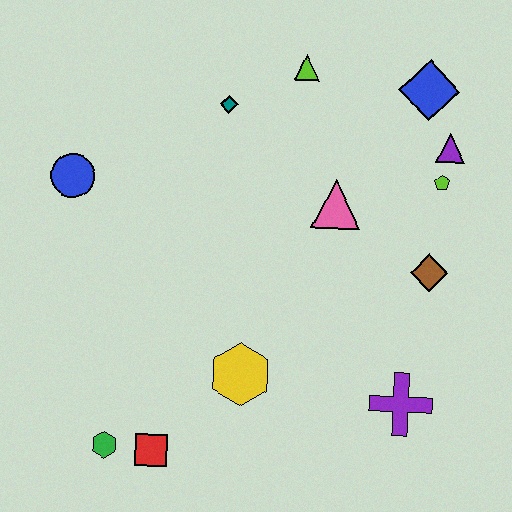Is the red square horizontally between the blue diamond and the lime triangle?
No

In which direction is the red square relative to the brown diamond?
The red square is to the left of the brown diamond.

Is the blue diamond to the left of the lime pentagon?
Yes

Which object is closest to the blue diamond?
The purple triangle is closest to the blue diamond.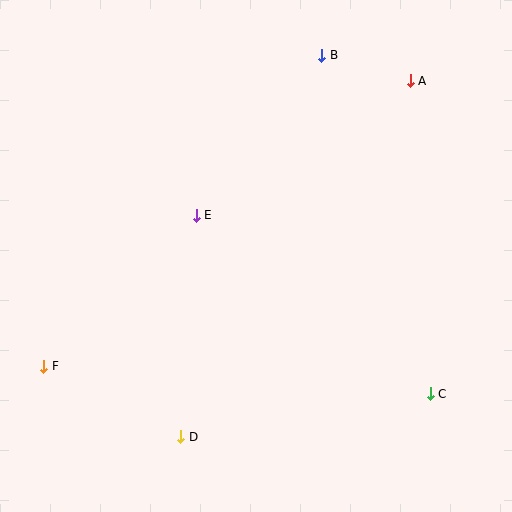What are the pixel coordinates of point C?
Point C is at (430, 394).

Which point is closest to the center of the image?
Point E at (196, 215) is closest to the center.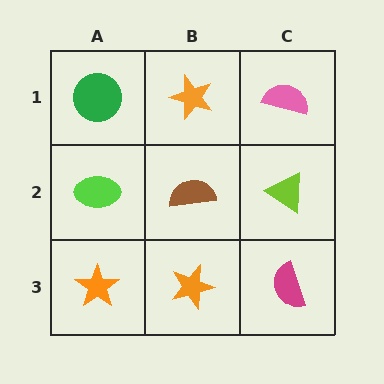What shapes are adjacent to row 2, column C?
A pink semicircle (row 1, column C), a magenta semicircle (row 3, column C), a brown semicircle (row 2, column B).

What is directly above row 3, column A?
A lime ellipse.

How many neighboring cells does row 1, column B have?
3.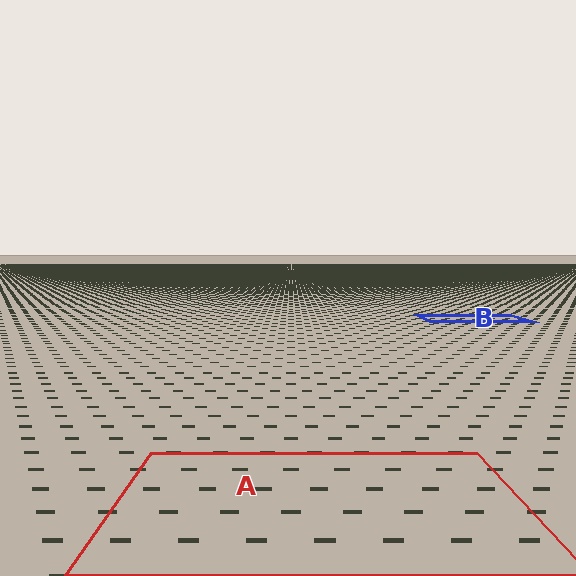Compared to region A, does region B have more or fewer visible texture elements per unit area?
Region B has more texture elements per unit area — they are packed more densely because it is farther away.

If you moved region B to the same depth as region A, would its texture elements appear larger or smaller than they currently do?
They would appear larger. At a closer depth, the same texture elements are projected at a bigger on-screen size.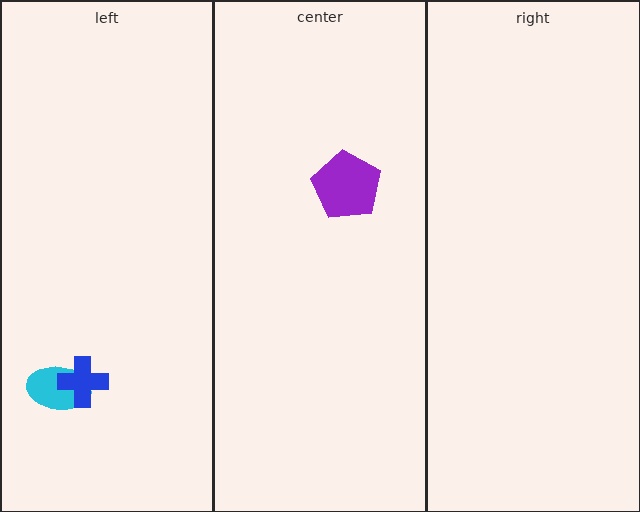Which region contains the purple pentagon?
The center region.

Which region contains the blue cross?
The left region.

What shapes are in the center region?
The purple pentagon.